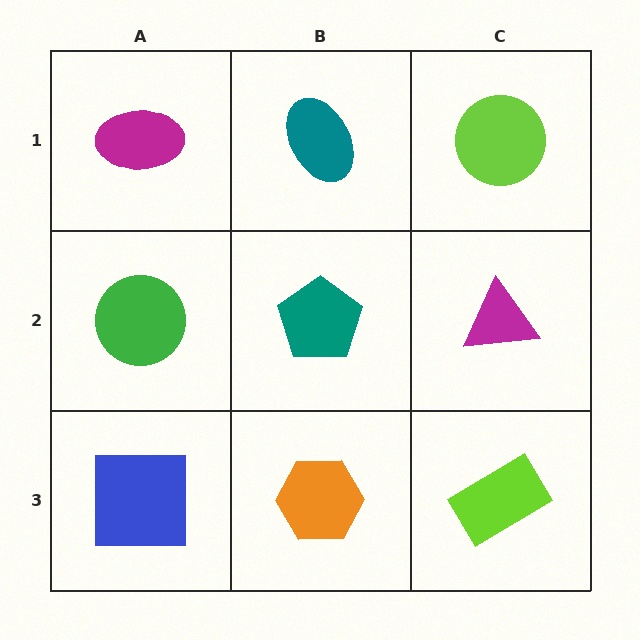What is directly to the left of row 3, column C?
An orange hexagon.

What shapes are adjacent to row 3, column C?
A magenta triangle (row 2, column C), an orange hexagon (row 3, column B).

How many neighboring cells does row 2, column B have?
4.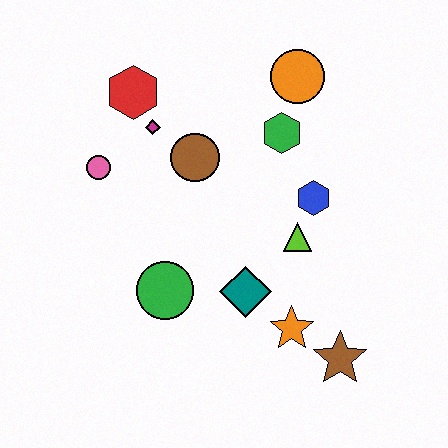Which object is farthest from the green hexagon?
The brown star is farthest from the green hexagon.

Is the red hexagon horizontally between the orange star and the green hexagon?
No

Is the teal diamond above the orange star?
Yes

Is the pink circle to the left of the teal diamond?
Yes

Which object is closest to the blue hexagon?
The lime triangle is closest to the blue hexagon.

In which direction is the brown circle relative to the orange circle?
The brown circle is to the left of the orange circle.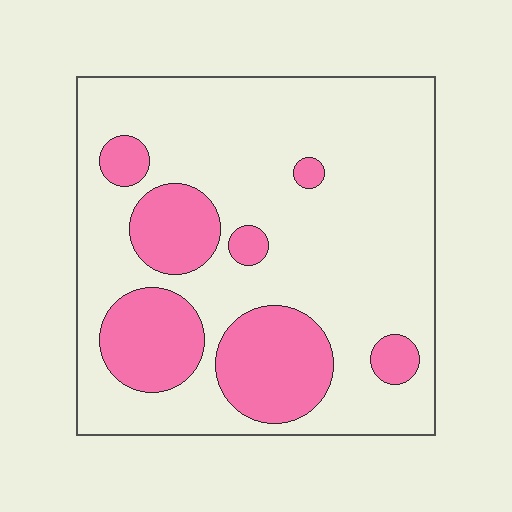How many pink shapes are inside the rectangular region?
7.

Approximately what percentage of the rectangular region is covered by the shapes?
Approximately 25%.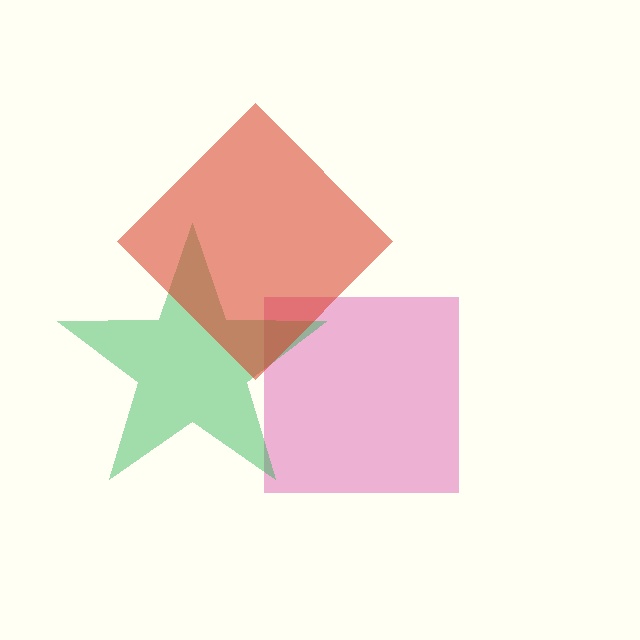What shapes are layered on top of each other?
The layered shapes are: a pink square, a green star, a red diamond.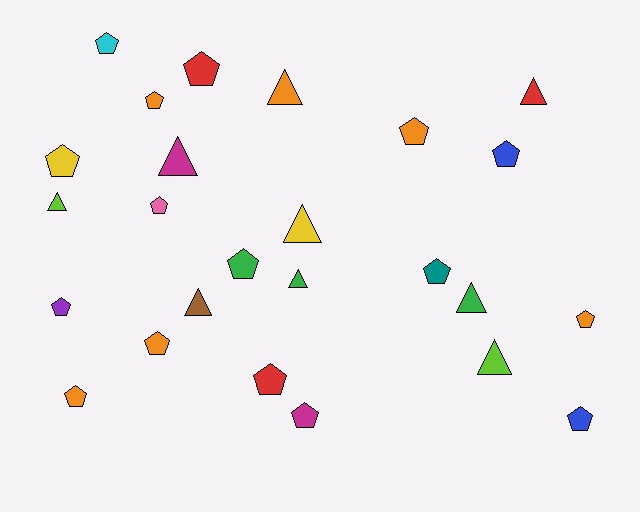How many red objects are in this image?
There are 3 red objects.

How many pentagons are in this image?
There are 16 pentagons.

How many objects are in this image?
There are 25 objects.